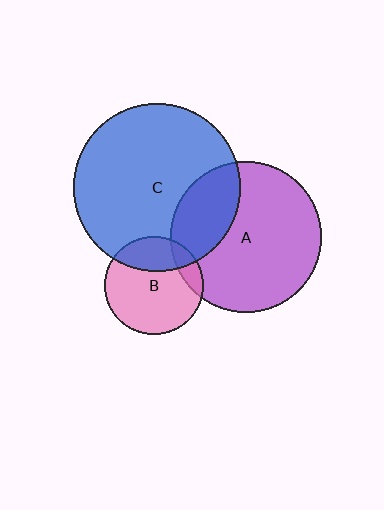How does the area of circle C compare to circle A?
Approximately 1.2 times.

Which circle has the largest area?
Circle C (blue).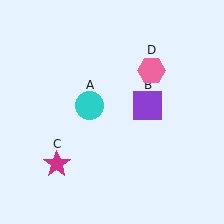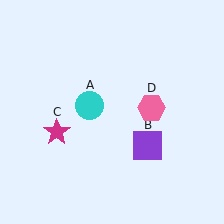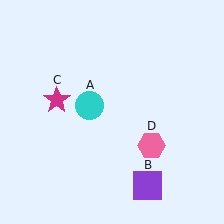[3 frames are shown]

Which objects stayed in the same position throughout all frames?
Cyan circle (object A) remained stationary.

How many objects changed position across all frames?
3 objects changed position: purple square (object B), magenta star (object C), pink hexagon (object D).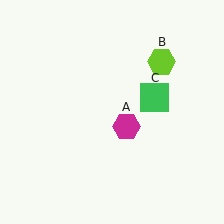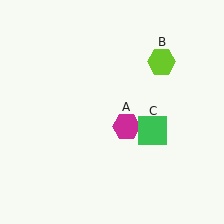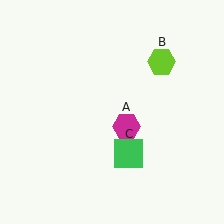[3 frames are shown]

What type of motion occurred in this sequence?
The green square (object C) rotated clockwise around the center of the scene.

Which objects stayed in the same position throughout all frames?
Magenta hexagon (object A) and lime hexagon (object B) remained stationary.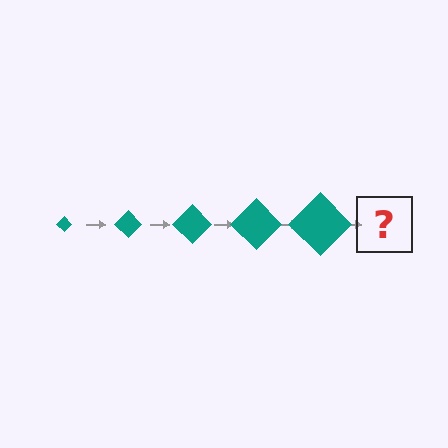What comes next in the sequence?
The next element should be a teal diamond, larger than the previous one.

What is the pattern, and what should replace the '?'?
The pattern is that the diamond gets progressively larger each step. The '?' should be a teal diamond, larger than the previous one.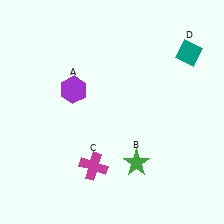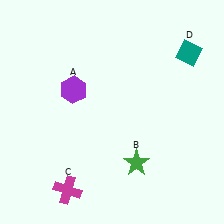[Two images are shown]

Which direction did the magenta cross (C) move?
The magenta cross (C) moved left.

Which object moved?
The magenta cross (C) moved left.